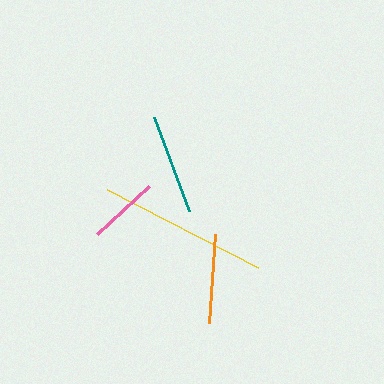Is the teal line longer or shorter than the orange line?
The teal line is longer than the orange line.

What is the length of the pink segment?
The pink segment is approximately 71 pixels long.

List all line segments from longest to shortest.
From longest to shortest: yellow, teal, orange, pink.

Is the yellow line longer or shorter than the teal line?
The yellow line is longer than the teal line.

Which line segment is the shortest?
The pink line is the shortest at approximately 71 pixels.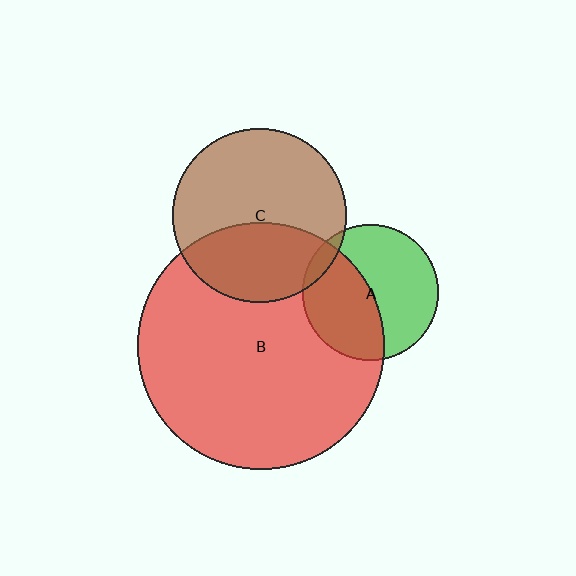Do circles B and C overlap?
Yes.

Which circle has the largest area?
Circle B (red).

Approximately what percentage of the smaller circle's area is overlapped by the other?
Approximately 40%.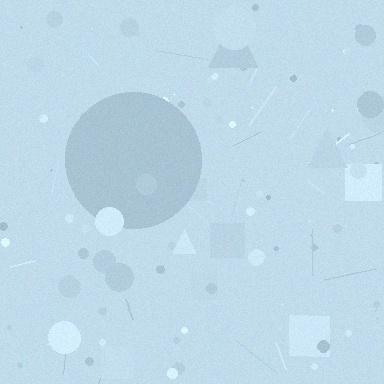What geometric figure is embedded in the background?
A circle is embedded in the background.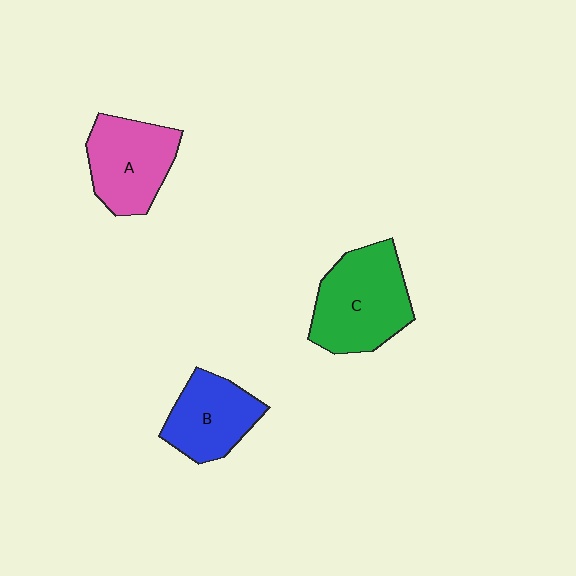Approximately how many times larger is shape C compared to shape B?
Approximately 1.4 times.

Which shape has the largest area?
Shape C (green).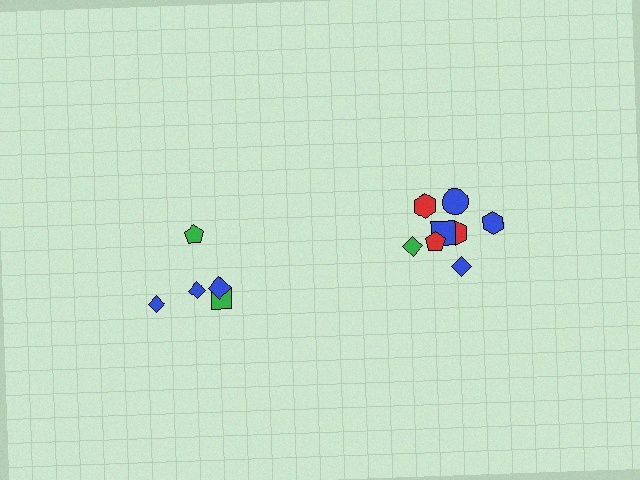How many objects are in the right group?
There are 8 objects.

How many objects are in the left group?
There are 5 objects.